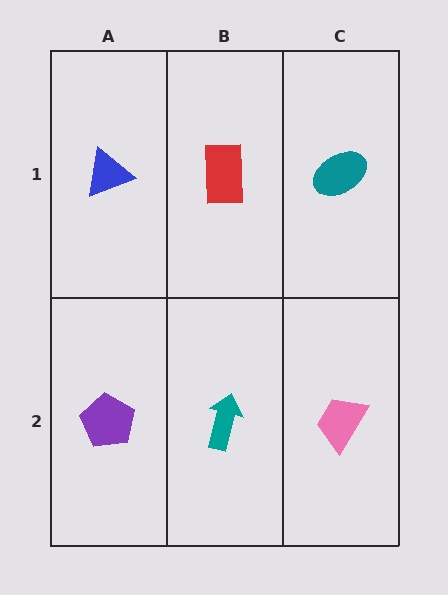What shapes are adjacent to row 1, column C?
A pink trapezoid (row 2, column C), a red rectangle (row 1, column B).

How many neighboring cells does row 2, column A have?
2.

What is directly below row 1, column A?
A purple pentagon.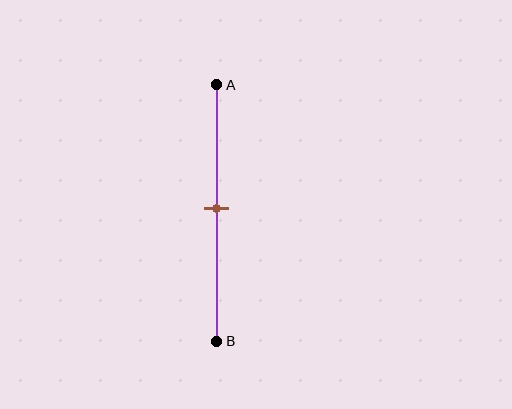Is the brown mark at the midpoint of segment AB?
Yes, the mark is approximately at the midpoint.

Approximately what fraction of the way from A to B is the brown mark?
The brown mark is approximately 50% of the way from A to B.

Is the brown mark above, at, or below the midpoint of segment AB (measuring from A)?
The brown mark is approximately at the midpoint of segment AB.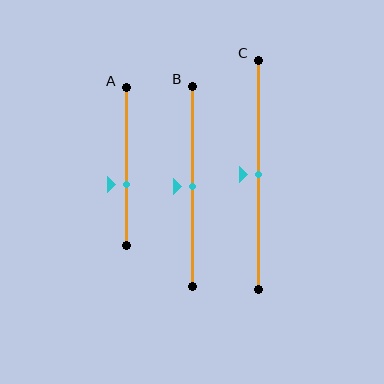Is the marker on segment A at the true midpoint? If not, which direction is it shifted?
No, the marker on segment A is shifted downward by about 12% of the segment length.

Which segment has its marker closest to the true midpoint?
Segment B has its marker closest to the true midpoint.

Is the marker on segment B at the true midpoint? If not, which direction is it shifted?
Yes, the marker on segment B is at the true midpoint.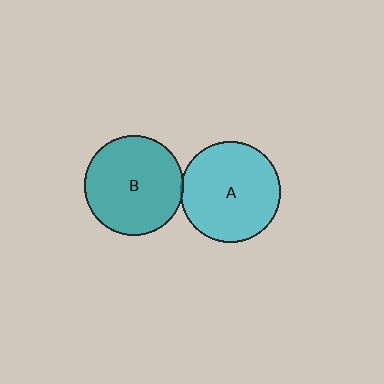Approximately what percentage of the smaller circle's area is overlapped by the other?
Approximately 5%.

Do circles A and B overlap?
Yes.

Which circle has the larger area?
Circle A (cyan).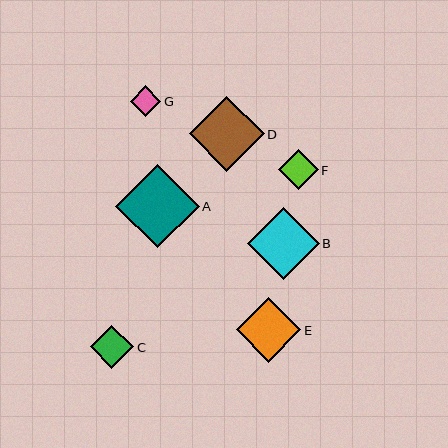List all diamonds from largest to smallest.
From largest to smallest: A, D, B, E, C, F, G.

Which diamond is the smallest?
Diamond G is the smallest with a size of approximately 30 pixels.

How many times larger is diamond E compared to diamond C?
Diamond E is approximately 1.5 times the size of diamond C.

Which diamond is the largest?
Diamond A is the largest with a size of approximately 84 pixels.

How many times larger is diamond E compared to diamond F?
Diamond E is approximately 1.6 times the size of diamond F.